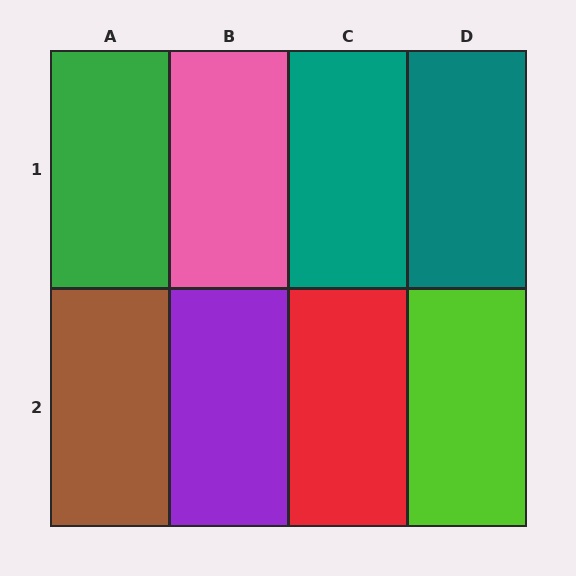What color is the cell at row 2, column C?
Red.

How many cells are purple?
1 cell is purple.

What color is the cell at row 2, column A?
Brown.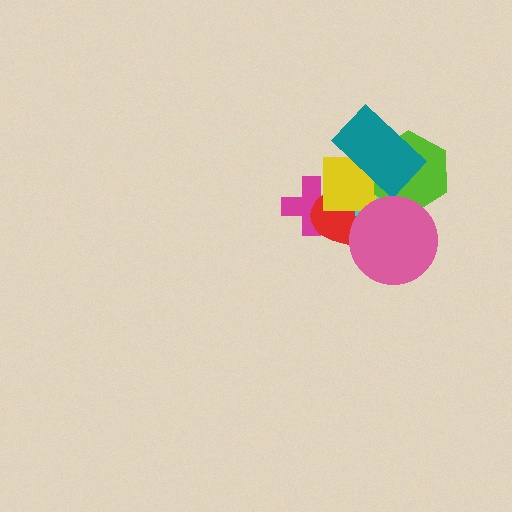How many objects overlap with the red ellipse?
6 objects overlap with the red ellipse.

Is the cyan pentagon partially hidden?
Yes, it is partially covered by another shape.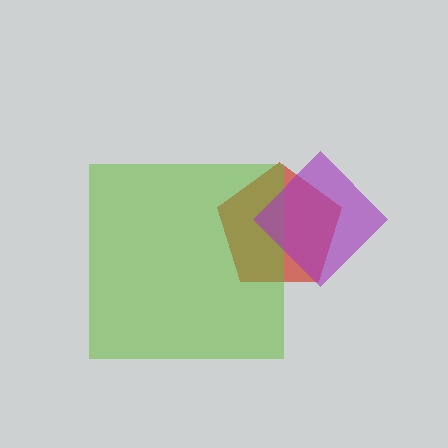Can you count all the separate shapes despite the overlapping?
Yes, there are 3 separate shapes.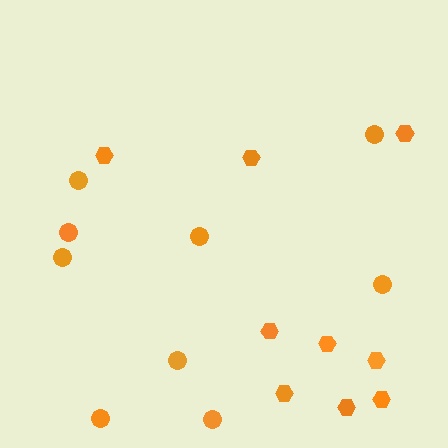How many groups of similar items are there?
There are 2 groups: one group of hexagons (9) and one group of circles (9).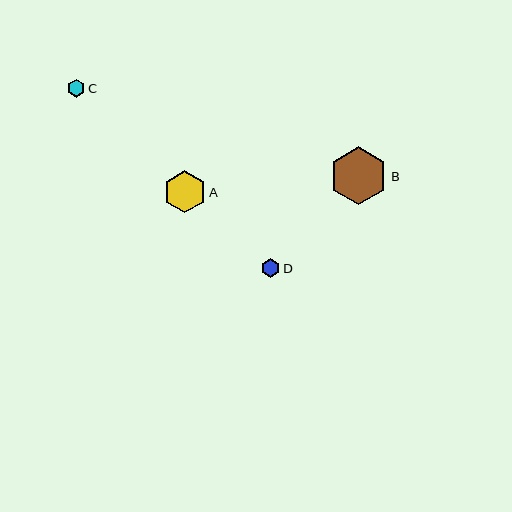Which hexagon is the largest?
Hexagon B is the largest with a size of approximately 59 pixels.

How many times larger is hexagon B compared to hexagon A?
Hexagon B is approximately 1.4 times the size of hexagon A.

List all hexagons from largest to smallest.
From largest to smallest: B, A, D, C.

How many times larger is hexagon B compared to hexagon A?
Hexagon B is approximately 1.4 times the size of hexagon A.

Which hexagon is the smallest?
Hexagon C is the smallest with a size of approximately 18 pixels.